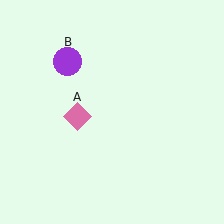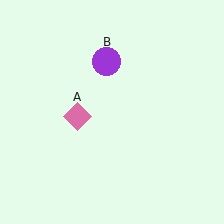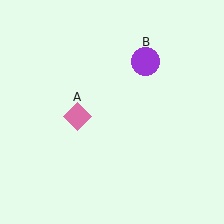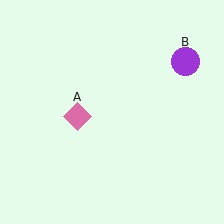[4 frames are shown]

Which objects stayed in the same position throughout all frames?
Pink diamond (object A) remained stationary.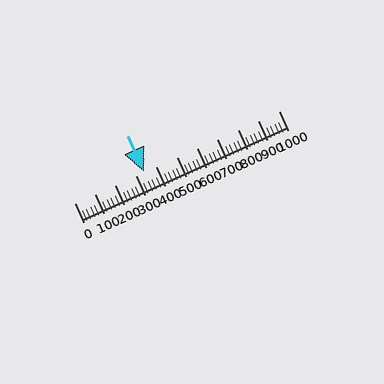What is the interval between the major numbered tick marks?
The major tick marks are spaced 100 units apart.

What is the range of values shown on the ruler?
The ruler shows values from 0 to 1000.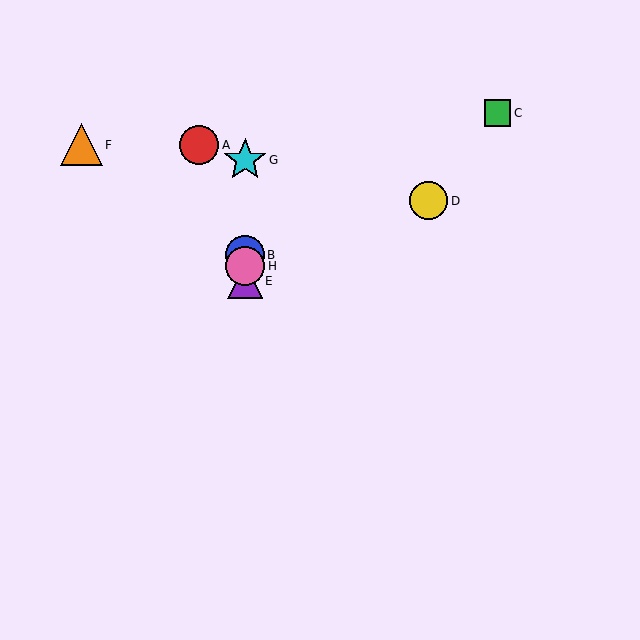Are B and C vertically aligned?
No, B is at x≈245 and C is at x≈498.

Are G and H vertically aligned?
Yes, both are at x≈245.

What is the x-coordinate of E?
Object E is at x≈245.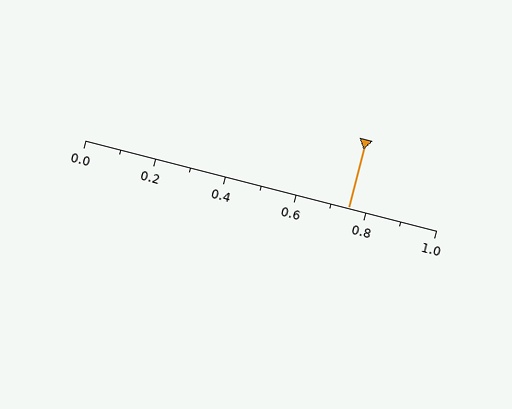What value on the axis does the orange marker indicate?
The marker indicates approximately 0.75.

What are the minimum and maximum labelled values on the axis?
The axis runs from 0.0 to 1.0.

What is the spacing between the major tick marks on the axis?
The major ticks are spaced 0.2 apart.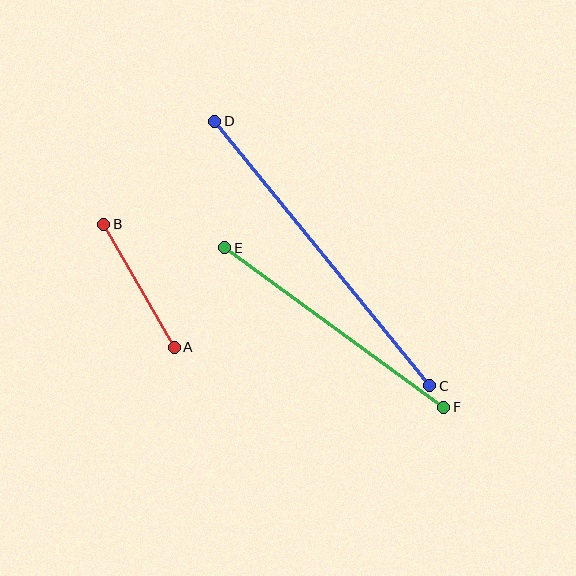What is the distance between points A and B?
The distance is approximately 142 pixels.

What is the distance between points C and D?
The distance is approximately 341 pixels.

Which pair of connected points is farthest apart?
Points C and D are farthest apart.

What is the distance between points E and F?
The distance is approximately 271 pixels.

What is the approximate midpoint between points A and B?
The midpoint is at approximately (139, 286) pixels.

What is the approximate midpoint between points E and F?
The midpoint is at approximately (334, 328) pixels.